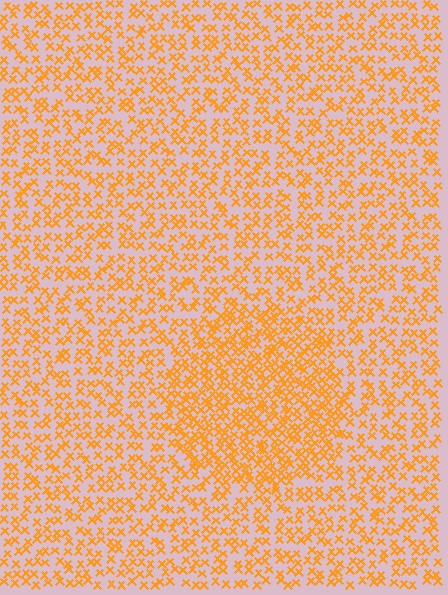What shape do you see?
I see a circle.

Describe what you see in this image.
The image contains small orange elements arranged at two different densities. A circle-shaped region is visible where the elements are more densely packed than the surrounding area.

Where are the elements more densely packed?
The elements are more densely packed inside the circle boundary.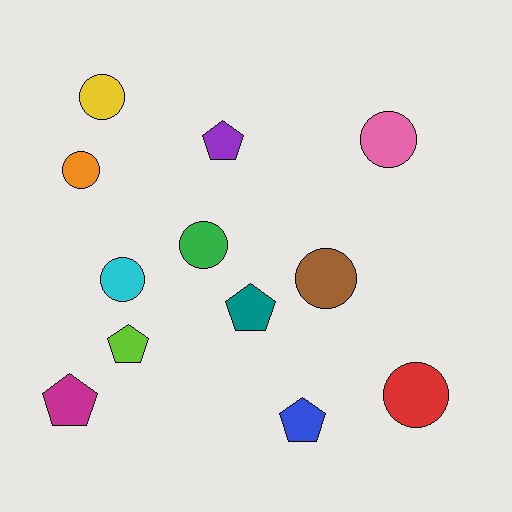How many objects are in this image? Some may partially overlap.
There are 12 objects.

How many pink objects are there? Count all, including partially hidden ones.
There is 1 pink object.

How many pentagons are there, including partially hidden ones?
There are 5 pentagons.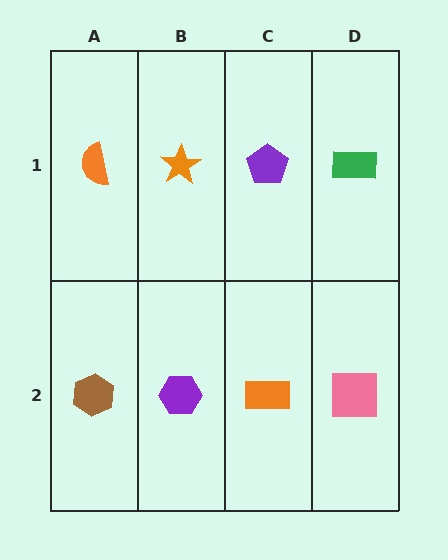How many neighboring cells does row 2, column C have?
3.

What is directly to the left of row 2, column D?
An orange rectangle.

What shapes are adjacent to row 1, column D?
A pink square (row 2, column D), a purple pentagon (row 1, column C).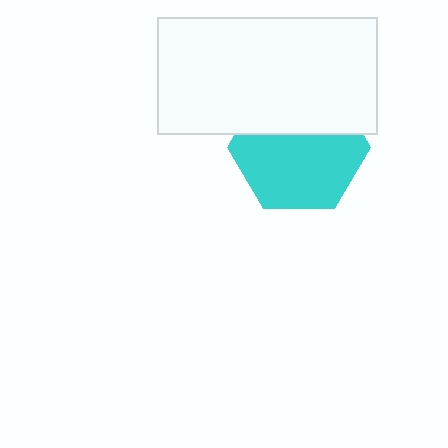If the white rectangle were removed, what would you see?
You would see the complete cyan hexagon.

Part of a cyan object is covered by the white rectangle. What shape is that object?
It is a hexagon.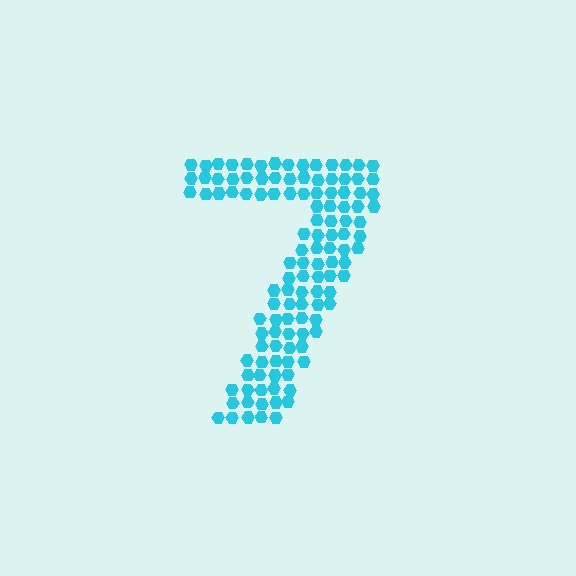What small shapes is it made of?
It is made of small hexagons.